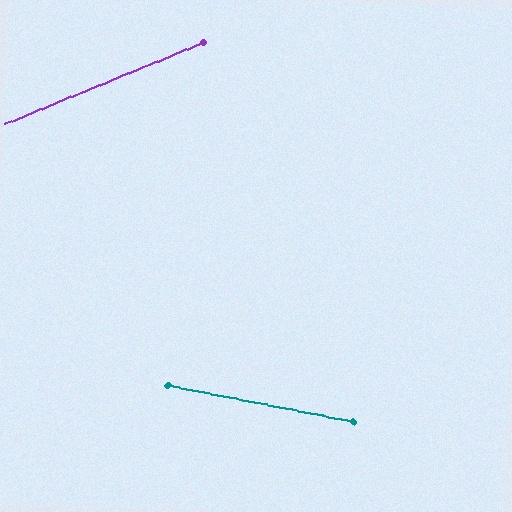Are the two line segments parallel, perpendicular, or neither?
Neither parallel nor perpendicular — they differ by about 33°.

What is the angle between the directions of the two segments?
Approximately 33 degrees.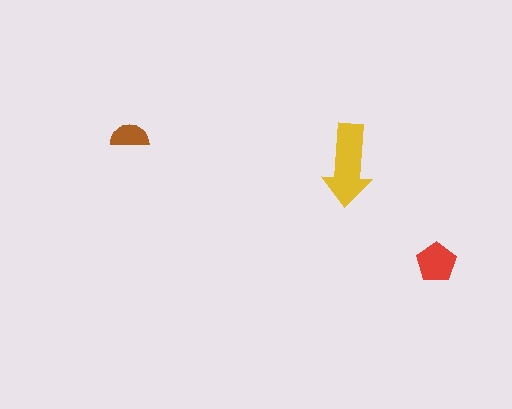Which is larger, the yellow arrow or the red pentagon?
The yellow arrow.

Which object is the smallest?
The brown semicircle.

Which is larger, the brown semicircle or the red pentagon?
The red pentagon.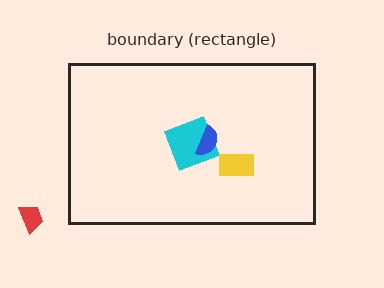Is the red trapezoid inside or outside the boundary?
Outside.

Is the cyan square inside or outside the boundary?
Inside.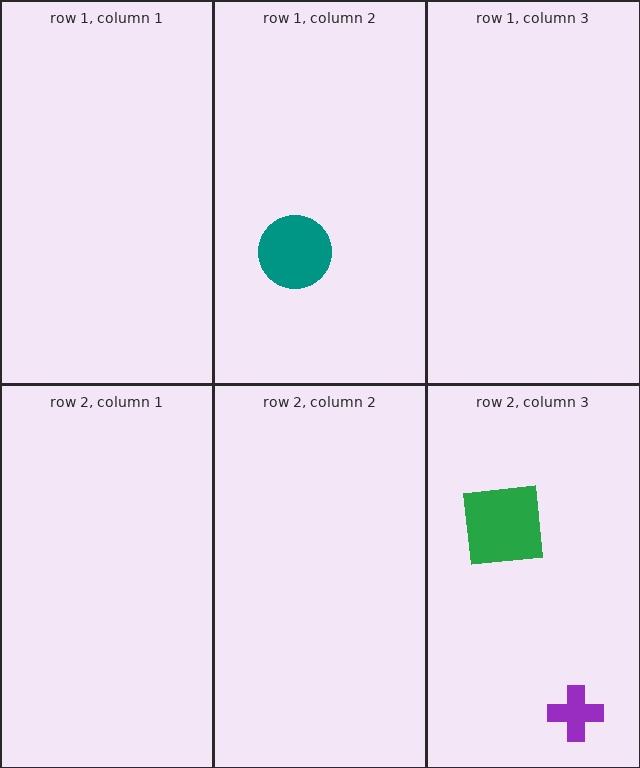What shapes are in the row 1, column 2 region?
The teal circle.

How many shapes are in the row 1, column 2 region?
1.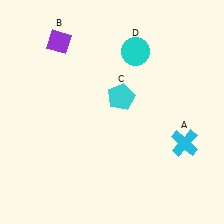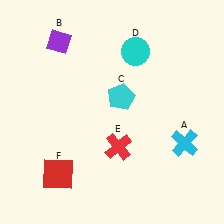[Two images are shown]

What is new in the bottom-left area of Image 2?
A red square (F) was added in the bottom-left area of Image 2.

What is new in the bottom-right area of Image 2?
A red cross (E) was added in the bottom-right area of Image 2.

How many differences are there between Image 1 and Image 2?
There are 2 differences between the two images.